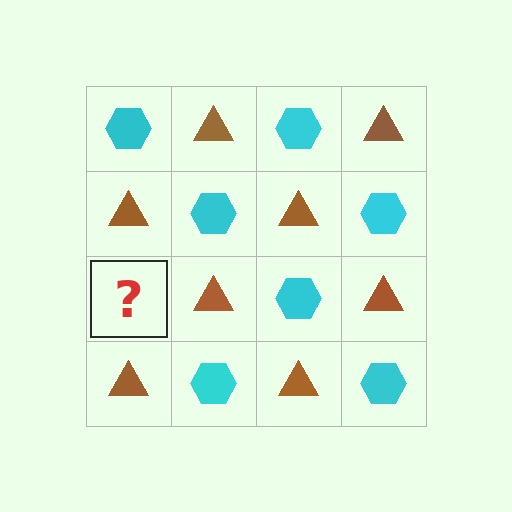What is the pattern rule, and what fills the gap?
The rule is that it alternates cyan hexagon and brown triangle in a checkerboard pattern. The gap should be filled with a cyan hexagon.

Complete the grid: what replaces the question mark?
The question mark should be replaced with a cyan hexagon.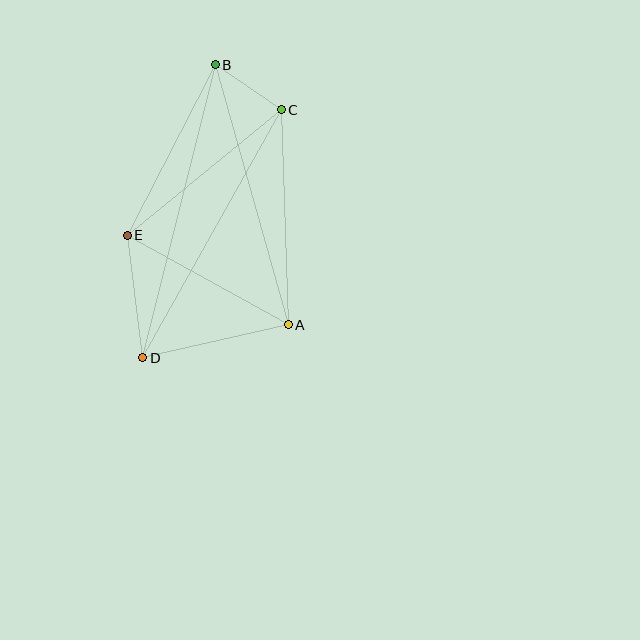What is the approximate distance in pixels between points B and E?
The distance between B and E is approximately 192 pixels.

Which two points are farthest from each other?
Points B and D are farthest from each other.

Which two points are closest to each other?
Points B and C are closest to each other.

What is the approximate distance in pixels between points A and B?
The distance between A and B is approximately 270 pixels.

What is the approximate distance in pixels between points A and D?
The distance between A and D is approximately 149 pixels.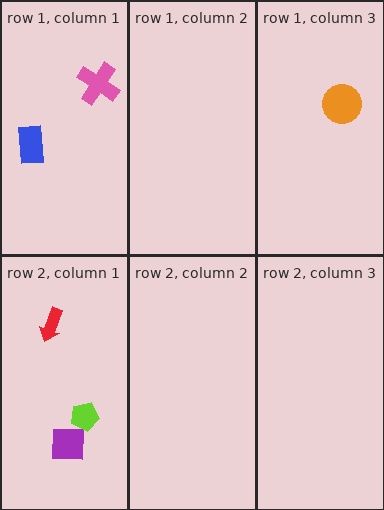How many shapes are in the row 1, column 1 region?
2.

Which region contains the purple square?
The row 2, column 1 region.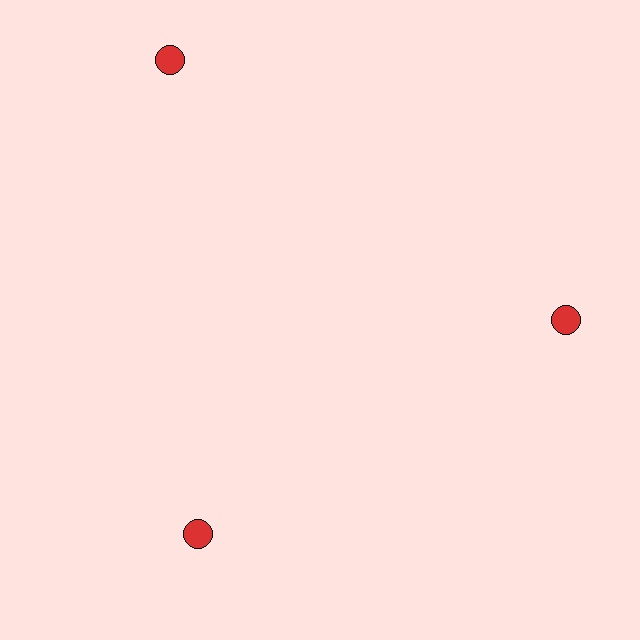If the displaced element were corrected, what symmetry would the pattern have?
It would have 3-fold rotational symmetry — the pattern would map onto itself every 120 degrees.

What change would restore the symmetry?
The symmetry would be restored by moving it inward, back onto the ring so that all 3 circles sit at equal angles and equal distance from the center.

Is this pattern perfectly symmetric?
No. The 3 red circles are arranged in a ring, but one element near the 11 o'clock position is pushed outward from the center, breaking the 3-fold rotational symmetry.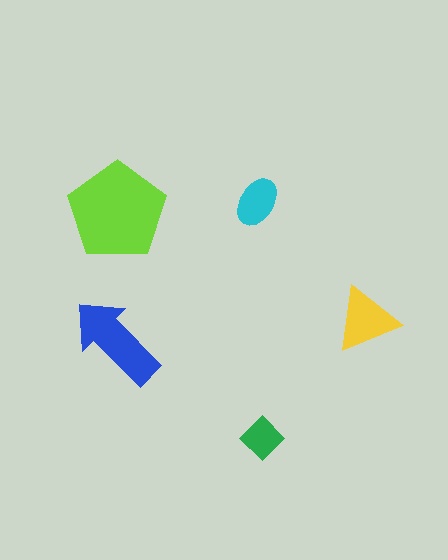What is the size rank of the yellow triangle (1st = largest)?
3rd.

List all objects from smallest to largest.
The green diamond, the cyan ellipse, the yellow triangle, the blue arrow, the lime pentagon.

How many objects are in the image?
There are 5 objects in the image.